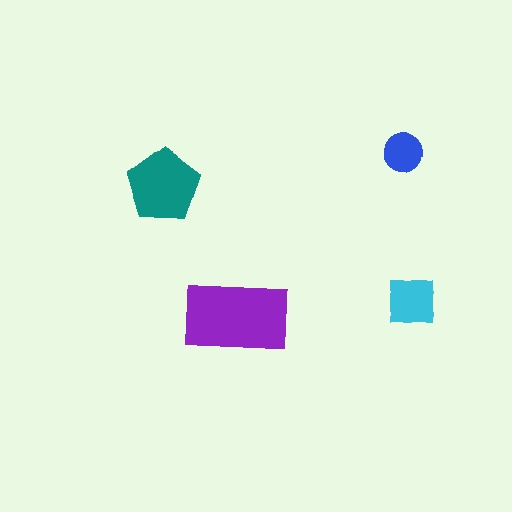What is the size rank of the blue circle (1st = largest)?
4th.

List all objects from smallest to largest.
The blue circle, the cyan square, the teal pentagon, the purple rectangle.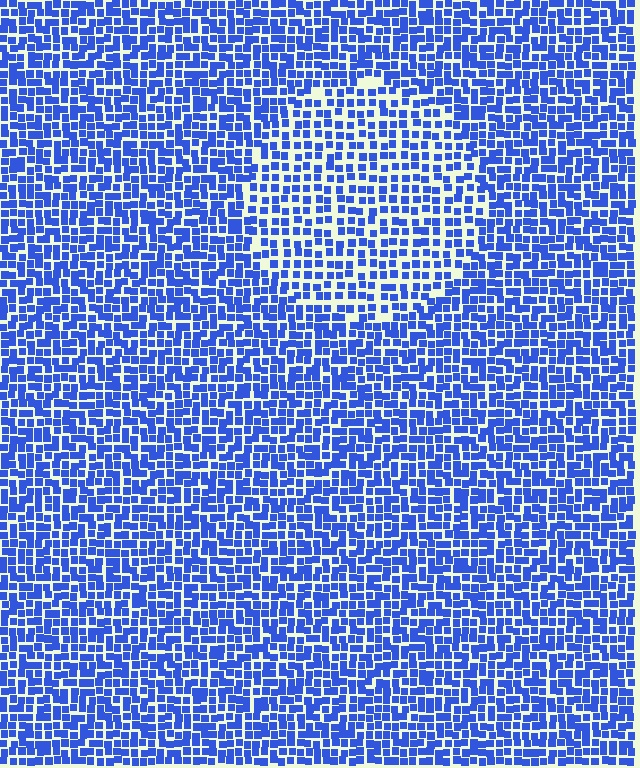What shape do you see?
I see a circle.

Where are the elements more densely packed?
The elements are more densely packed outside the circle boundary.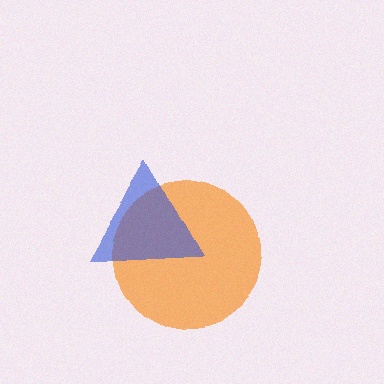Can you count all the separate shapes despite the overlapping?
Yes, there are 2 separate shapes.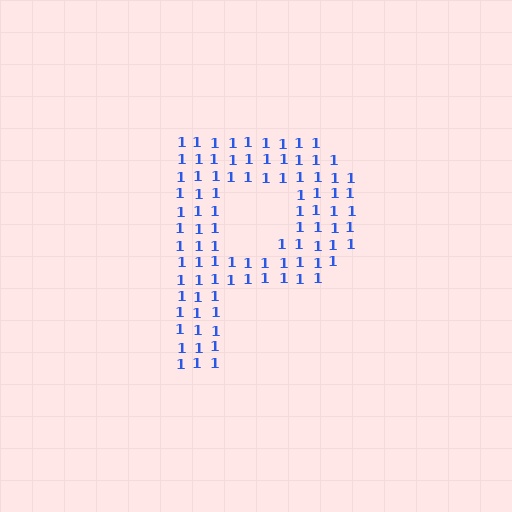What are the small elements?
The small elements are digit 1's.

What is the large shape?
The large shape is the letter P.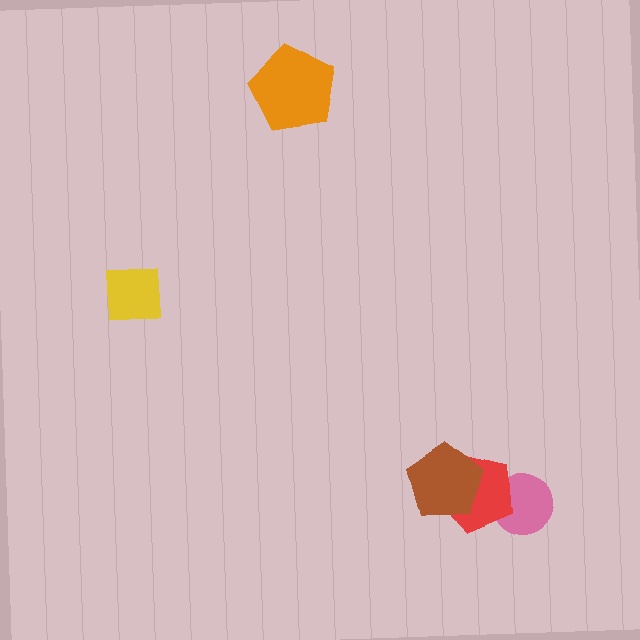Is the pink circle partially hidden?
Yes, it is partially covered by another shape.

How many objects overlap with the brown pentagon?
1 object overlaps with the brown pentagon.